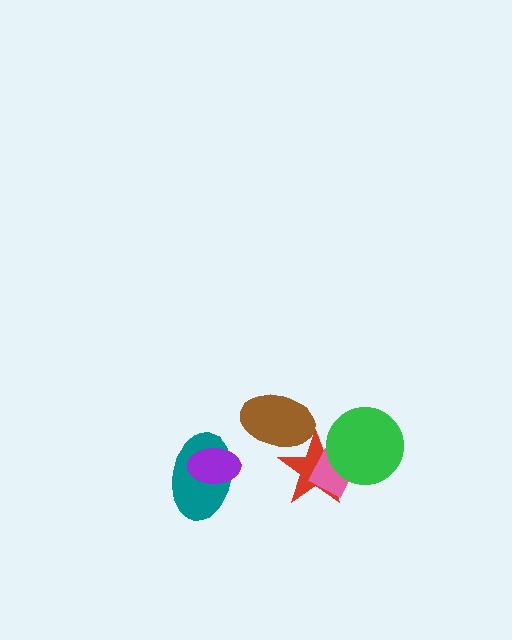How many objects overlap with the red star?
3 objects overlap with the red star.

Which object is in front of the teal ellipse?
The purple ellipse is in front of the teal ellipse.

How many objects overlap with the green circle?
2 objects overlap with the green circle.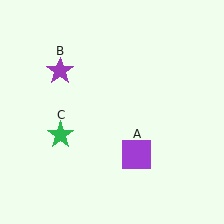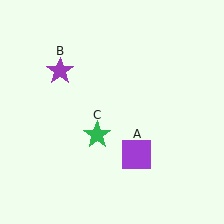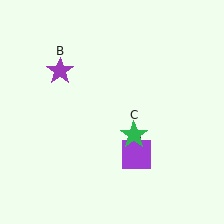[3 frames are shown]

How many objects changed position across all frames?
1 object changed position: green star (object C).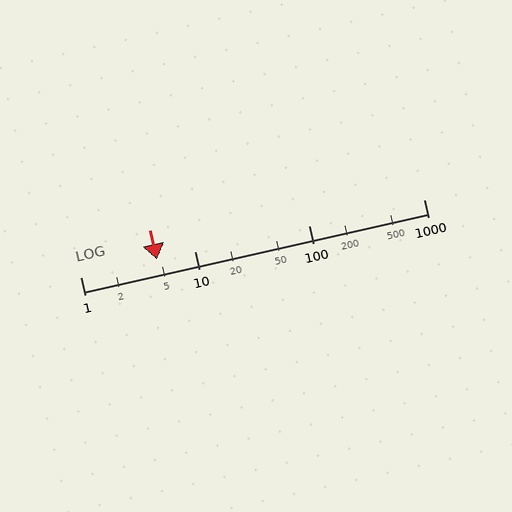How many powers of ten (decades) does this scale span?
The scale spans 3 decades, from 1 to 1000.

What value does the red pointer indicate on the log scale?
The pointer indicates approximately 4.7.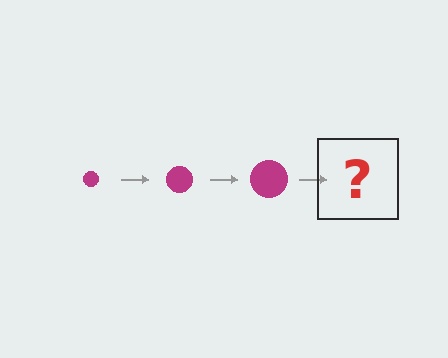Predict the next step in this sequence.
The next step is a magenta circle, larger than the previous one.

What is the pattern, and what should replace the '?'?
The pattern is that the circle gets progressively larger each step. The '?' should be a magenta circle, larger than the previous one.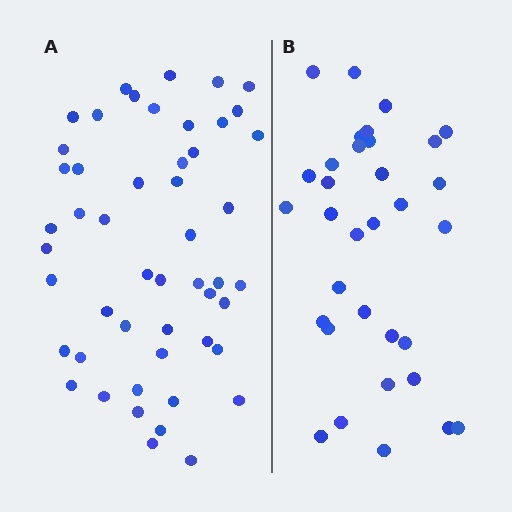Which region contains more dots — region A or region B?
Region A (the left region) has more dots.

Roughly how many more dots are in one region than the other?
Region A has approximately 15 more dots than region B.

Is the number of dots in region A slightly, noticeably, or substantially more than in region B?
Region A has substantially more. The ratio is roughly 1.5 to 1.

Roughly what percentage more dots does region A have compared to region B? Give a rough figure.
About 50% more.